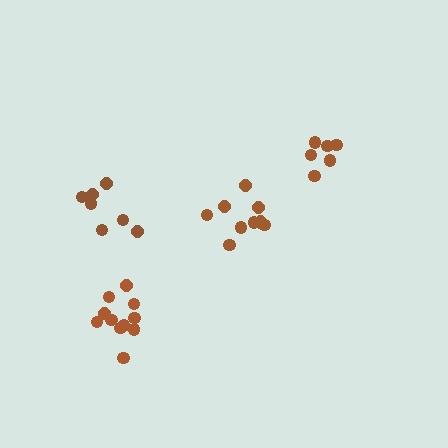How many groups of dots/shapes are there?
There are 4 groups.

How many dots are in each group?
Group 1: 7 dots, Group 2: 10 dots, Group 3: 6 dots, Group 4: 11 dots (34 total).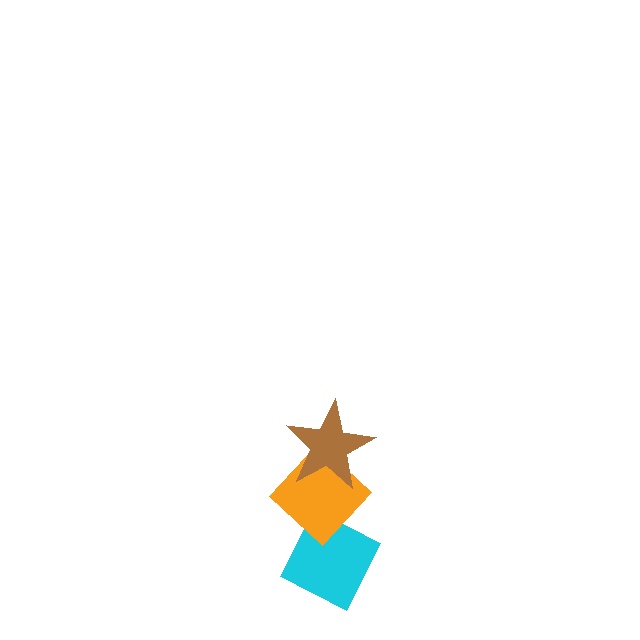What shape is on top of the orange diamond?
The brown star is on top of the orange diamond.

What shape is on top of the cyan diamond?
The orange diamond is on top of the cyan diamond.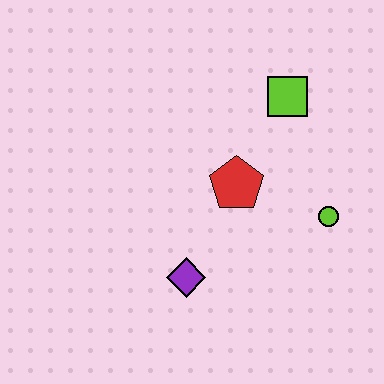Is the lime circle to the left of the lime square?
No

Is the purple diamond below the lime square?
Yes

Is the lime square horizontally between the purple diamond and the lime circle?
Yes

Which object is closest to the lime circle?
The red pentagon is closest to the lime circle.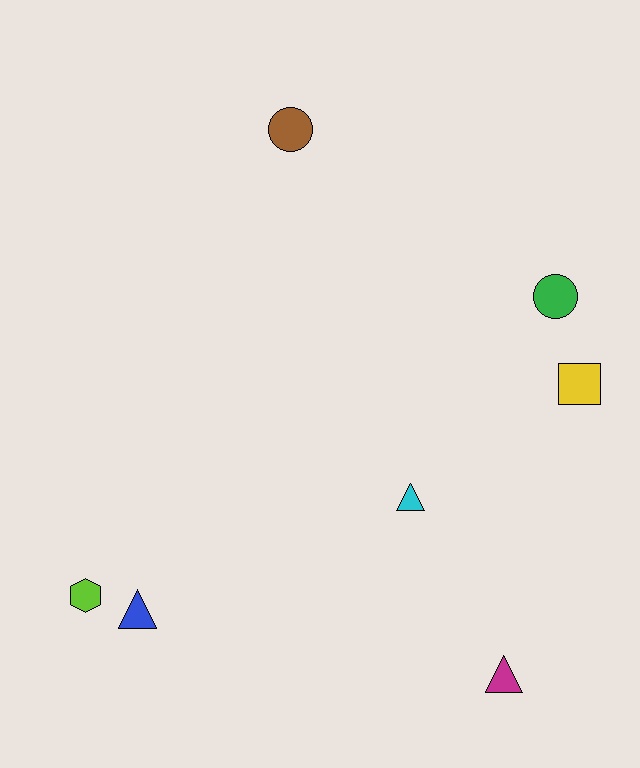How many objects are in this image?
There are 7 objects.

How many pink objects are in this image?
There are no pink objects.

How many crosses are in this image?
There are no crosses.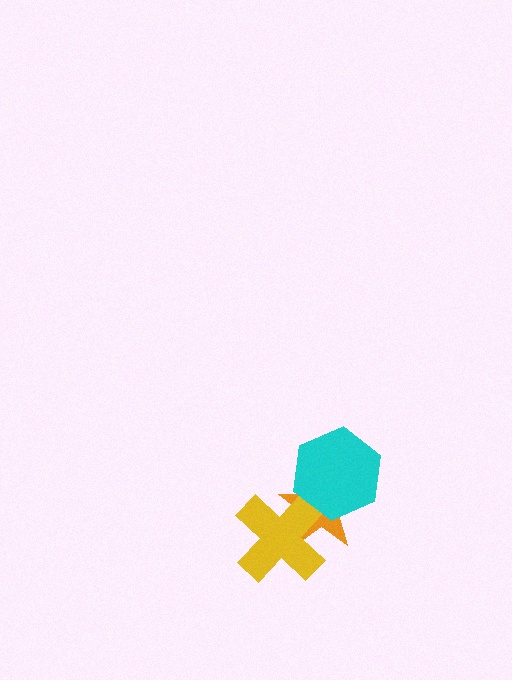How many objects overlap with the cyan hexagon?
1 object overlaps with the cyan hexagon.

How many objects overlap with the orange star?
2 objects overlap with the orange star.